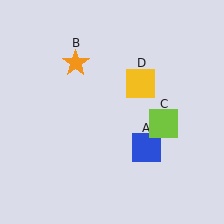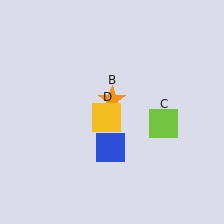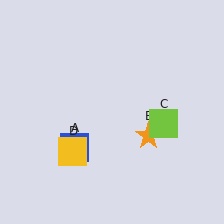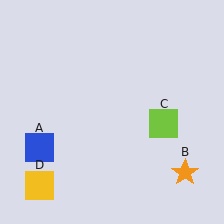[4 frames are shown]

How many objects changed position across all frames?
3 objects changed position: blue square (object A), orange star (object B), yellow square (object D).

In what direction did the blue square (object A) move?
The blue square (object A) moved left.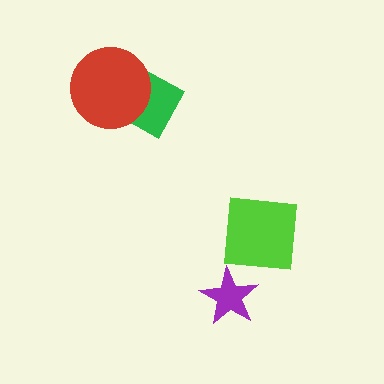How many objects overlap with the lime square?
0 objects overlap with the lime square.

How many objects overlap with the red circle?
1 object overlaps with the red circle.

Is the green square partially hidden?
Yes, it is partially covered by another shape.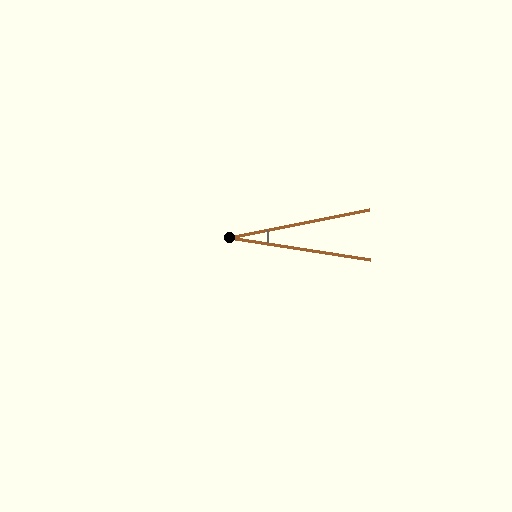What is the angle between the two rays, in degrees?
Approximately 20 degrees.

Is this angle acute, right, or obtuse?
It is acute.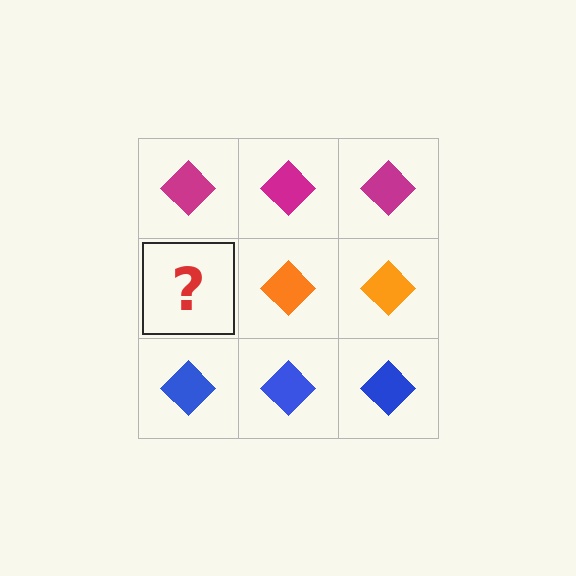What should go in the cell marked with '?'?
The missing cell should contain an orange diamond.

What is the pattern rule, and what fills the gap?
The rule is that each row has a consistent color. The gap should be filled with an orange diamond.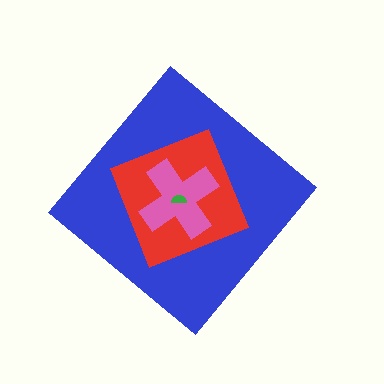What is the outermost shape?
The blue diamond.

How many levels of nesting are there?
4.